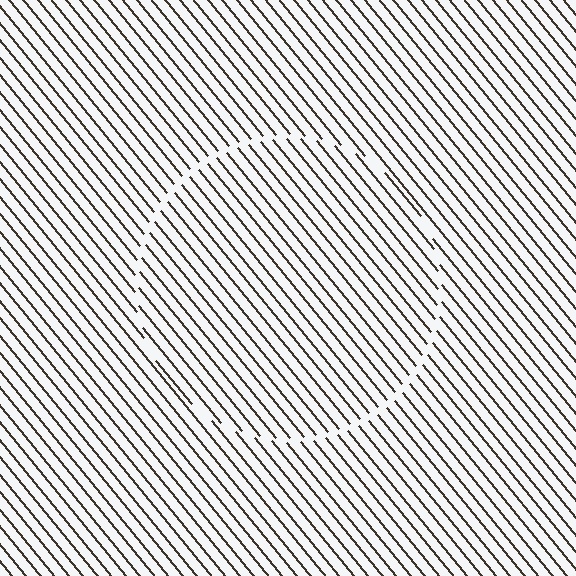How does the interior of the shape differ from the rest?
The interior of the shape contains the same grating, shifted by half a period — the contour is defined by the phase discontinuity where line-ends from the inner and outer gratings abut.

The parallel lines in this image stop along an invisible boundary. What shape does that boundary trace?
An illusory circle. The interior of the shape contains the same grating, shifted by half a period — the contour is defined by the phase discontinuity where line-ends from the inner and outer gratings abut.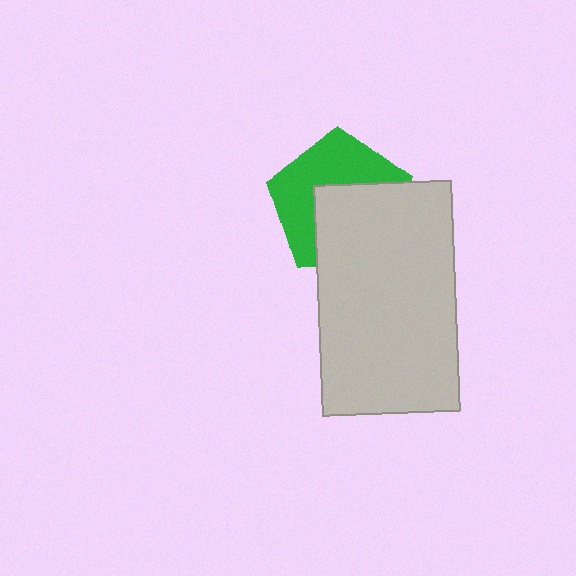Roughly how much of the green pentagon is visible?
About half of it is visible (roughly 51%).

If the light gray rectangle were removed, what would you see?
You would see the complete green pentagon.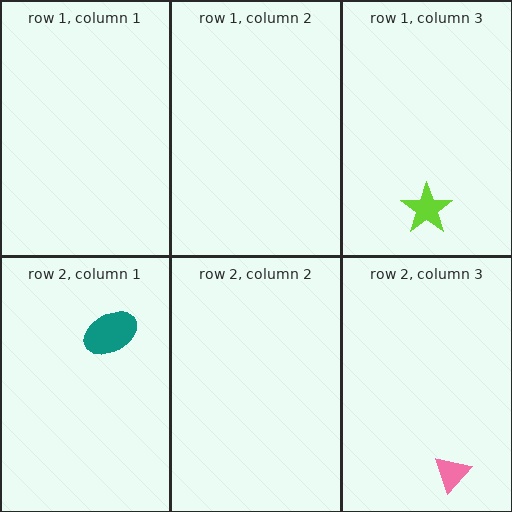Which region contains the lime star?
The row 1, column 3 region.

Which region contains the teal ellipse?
The row 2, column 1 region.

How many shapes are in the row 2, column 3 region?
1.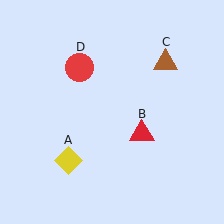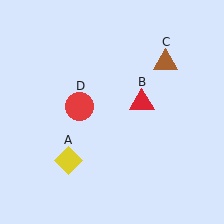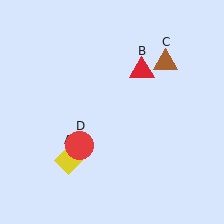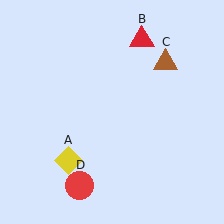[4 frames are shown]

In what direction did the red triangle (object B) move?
The red triangle (object B) moved up.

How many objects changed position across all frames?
2 objects changed position: red triangle (object B), red circle (object D).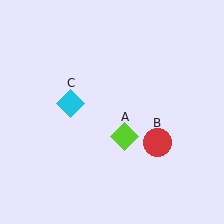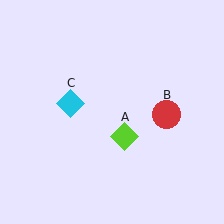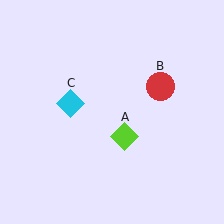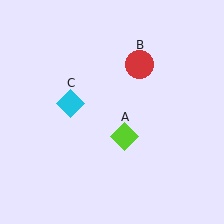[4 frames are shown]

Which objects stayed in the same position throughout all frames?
Lime diamond (object A) and cyan diamond (object C) remained stationary.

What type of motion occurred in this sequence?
The red circle (object B) rotated counterclockwise around the center of the scene.